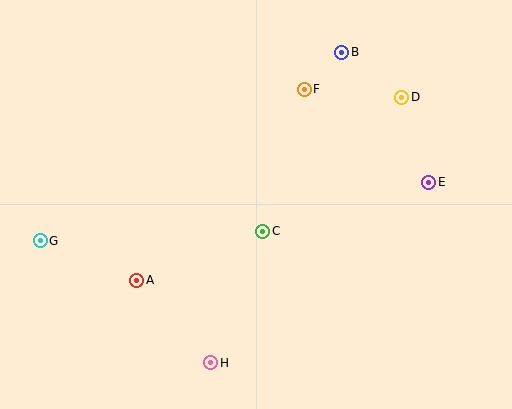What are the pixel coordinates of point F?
Point F is at (304, 89).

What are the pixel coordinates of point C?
Point C is at (263, 231).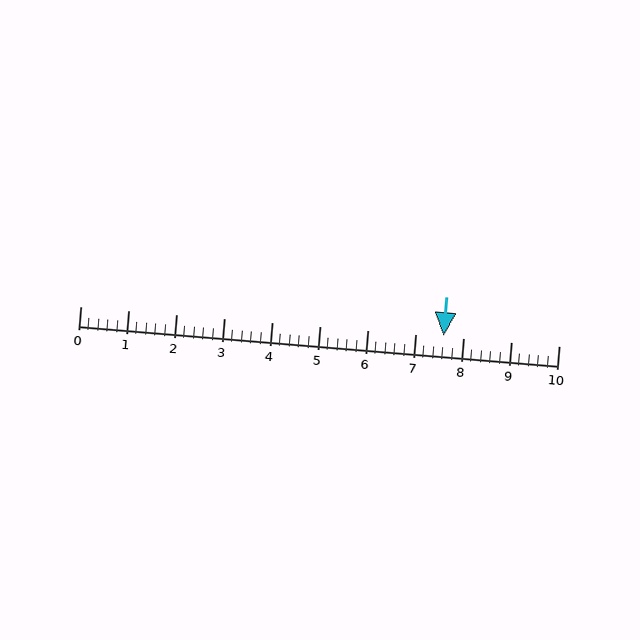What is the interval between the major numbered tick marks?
The major tick marks are spaced 1 units apart.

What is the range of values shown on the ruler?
The ruler shows values from 0 to 10.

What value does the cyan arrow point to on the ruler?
The cyan arrow points to approximately 7.6.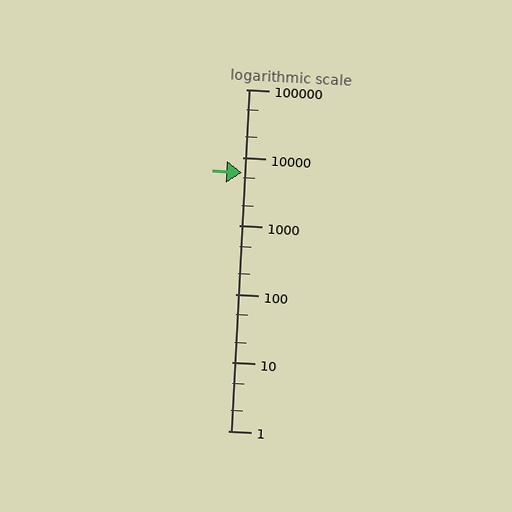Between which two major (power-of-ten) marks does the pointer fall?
The pointer is between 1000 and 10000.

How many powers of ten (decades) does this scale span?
The scale spans 5 decades, from 1 to 100000.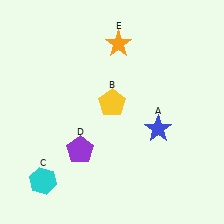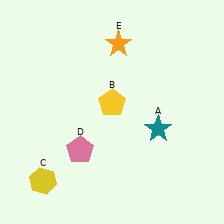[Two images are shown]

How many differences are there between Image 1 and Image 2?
There are 3 differences between the two images.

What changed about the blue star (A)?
In Image 1, A is blue. In Image 2, it changed to teal.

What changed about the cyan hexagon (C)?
In Image 1, C is cyan. In Image 2, it changed to yellow.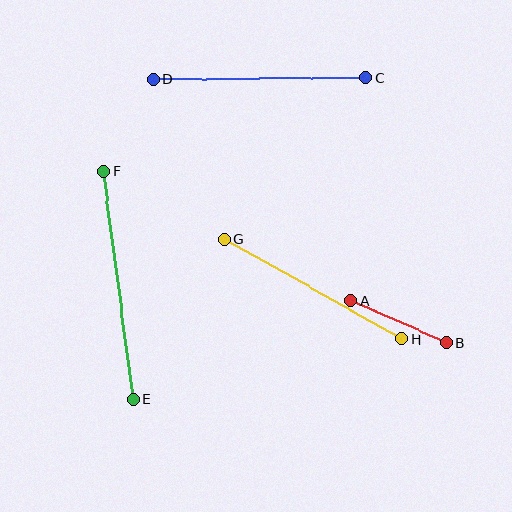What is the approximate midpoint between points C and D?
The midpoint is at approximately (259, 79) pixels.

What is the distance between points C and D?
The distance is approximately 213 pixels.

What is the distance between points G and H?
The distance is approximately 204 pixels.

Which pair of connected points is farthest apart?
Points E and F are farthest apart.